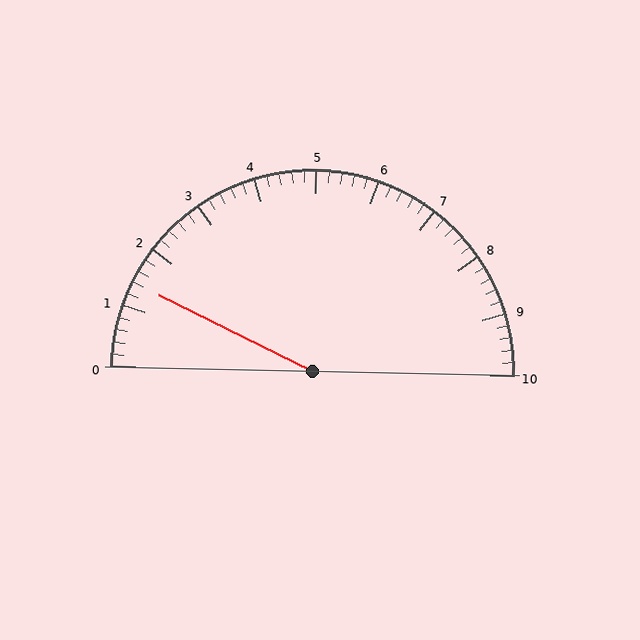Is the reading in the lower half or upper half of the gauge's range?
The reading is in the lower half of the range (0 to 10).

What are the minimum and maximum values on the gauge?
The gauge ranges from 0 to 10.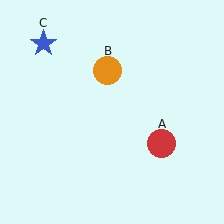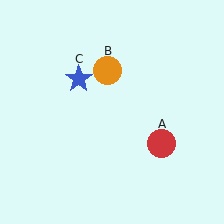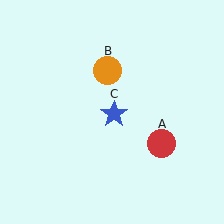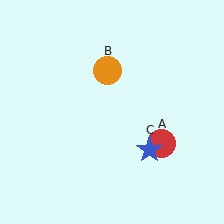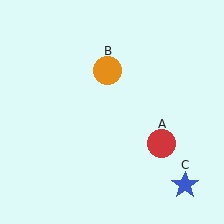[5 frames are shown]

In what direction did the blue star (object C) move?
The blue star (object C) moved down and to the right.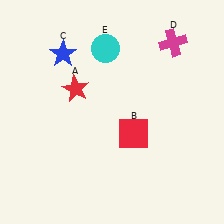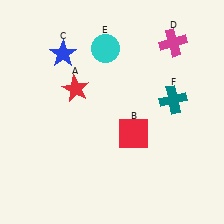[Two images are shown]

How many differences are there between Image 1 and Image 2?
There is 1 difference between the two images.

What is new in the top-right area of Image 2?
A teal cross (F) was added in the top-right area of Image 2.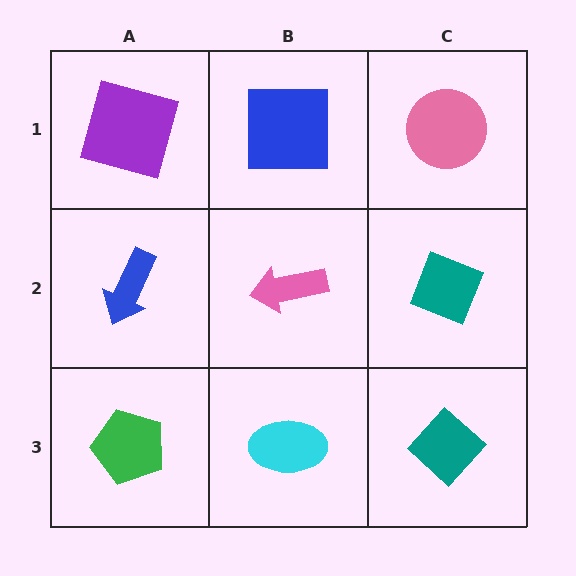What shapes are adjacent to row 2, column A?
A purple square (row 1, column A), a green pentagon (row 3, column A), a pink arrow (row 2, column B).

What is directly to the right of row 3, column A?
A cyan ellipse.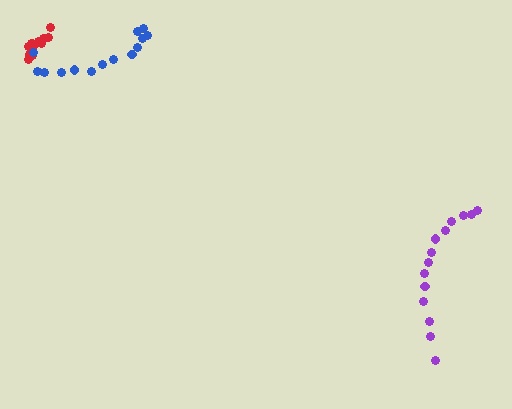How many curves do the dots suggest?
There are 3 distinct paths.